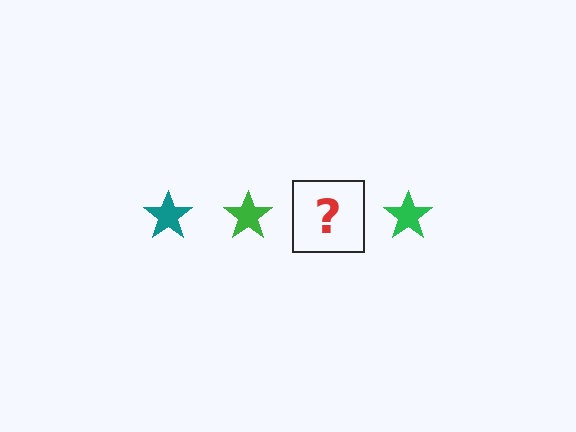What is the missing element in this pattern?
The missing element is a teal star.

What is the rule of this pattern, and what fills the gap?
The rule is that the pattern cycles through teal, green stars. The gap should be filled with a teal star.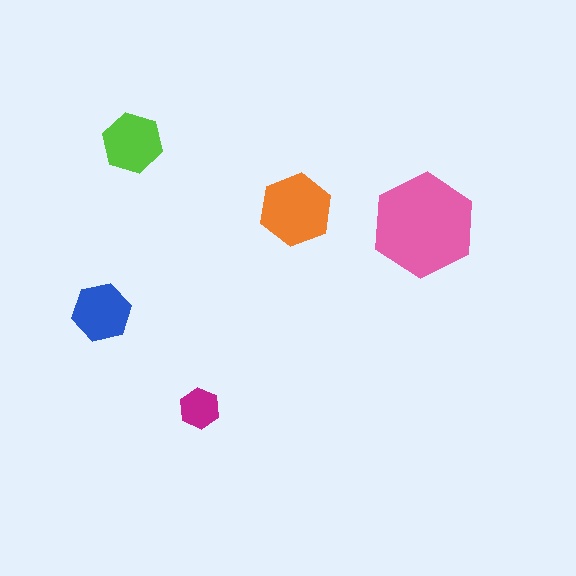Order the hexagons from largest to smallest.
the pink one, the orange one, the lime one, the blue one, the magenta one.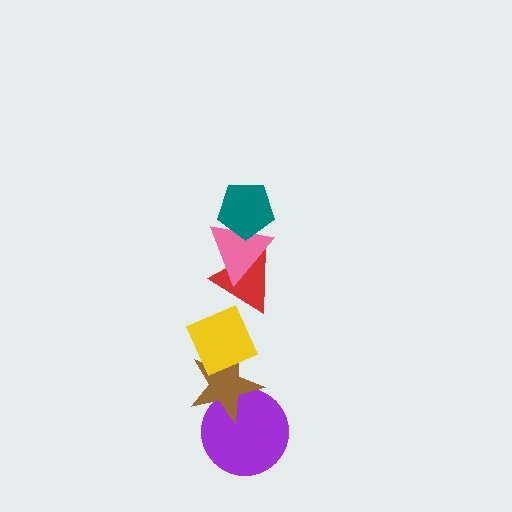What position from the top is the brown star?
The brown star is 5th from the top.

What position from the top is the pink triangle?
The pink triangle is 2nd from the top.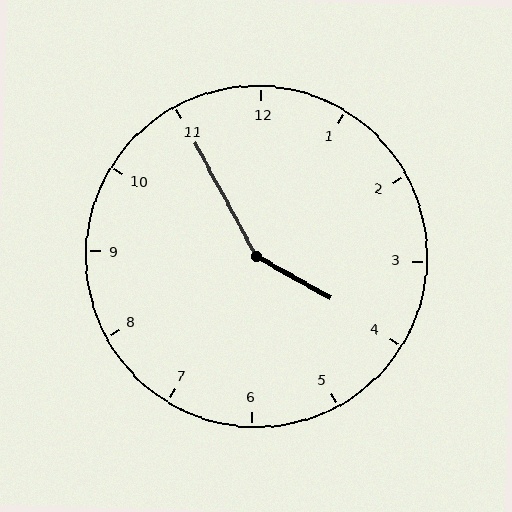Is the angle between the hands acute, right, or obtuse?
It is obtuse.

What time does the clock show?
3:55.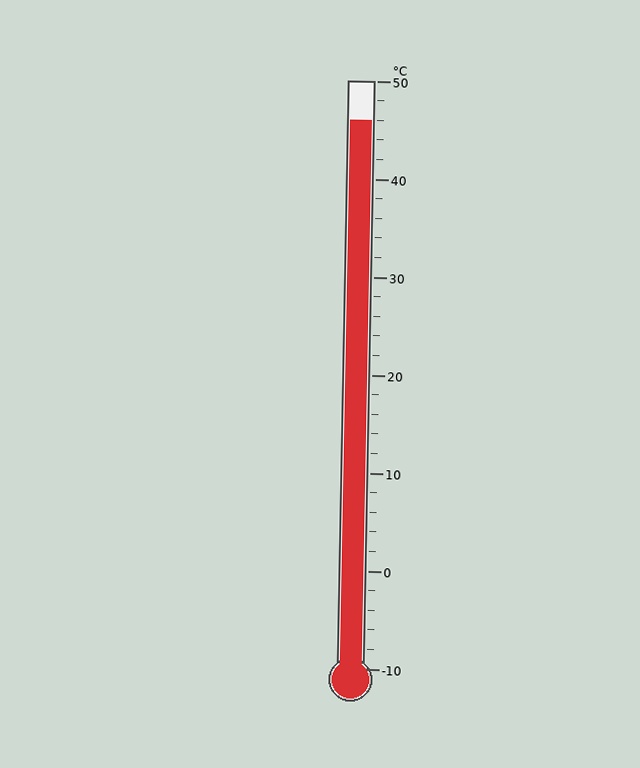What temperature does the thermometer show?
The thermometer shows approximately 46°C.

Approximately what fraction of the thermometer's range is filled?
The thermometer is filled to approximately 95% of its range.